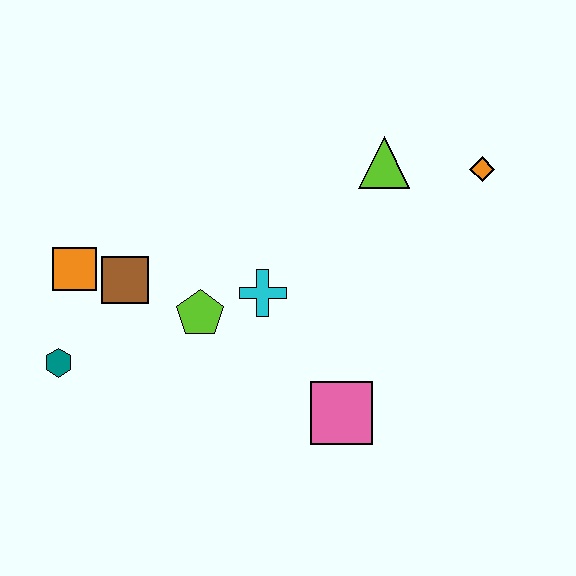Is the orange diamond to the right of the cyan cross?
Yes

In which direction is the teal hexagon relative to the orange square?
The teal hexagon is below the orange square.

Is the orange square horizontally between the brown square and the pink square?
No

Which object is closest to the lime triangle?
The orange diamond is closest to the lime triangle.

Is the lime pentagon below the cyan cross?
Yes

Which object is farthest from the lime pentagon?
The orange diamond is farthest from the lime pentagon.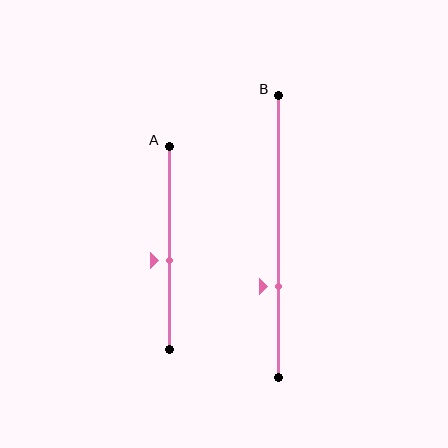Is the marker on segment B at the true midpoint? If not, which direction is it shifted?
No, the marker on segment B is shifted downward by about 18% of the segment length.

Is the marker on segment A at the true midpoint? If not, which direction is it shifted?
No, the marker on segment A is shifted downward by about 6% of the segment length.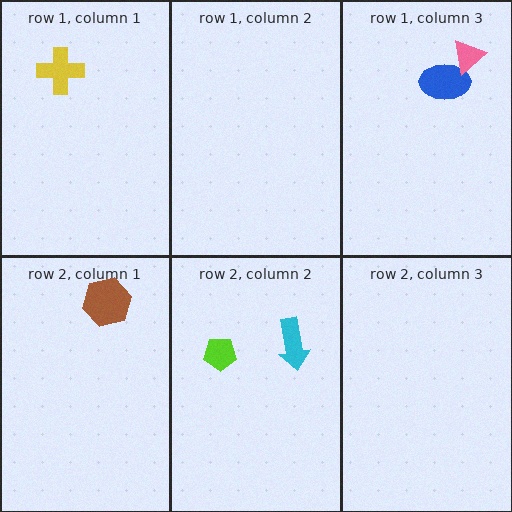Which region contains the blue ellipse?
The row 1, column 3 region.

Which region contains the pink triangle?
The row 1, column 3 region.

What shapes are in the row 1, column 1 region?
The yellow cross.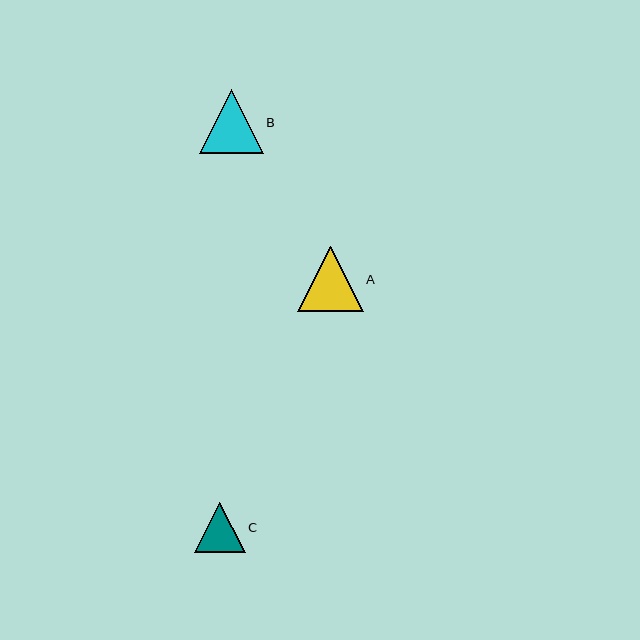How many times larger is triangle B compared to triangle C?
Triangle B is approximately 1.3 times the size of triangle C.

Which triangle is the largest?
Triangle A is the largest with a size of approximately 65 pixels.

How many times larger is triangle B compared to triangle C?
Triangle B is approximately 1.3 times the size of triangle C.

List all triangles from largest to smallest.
From largest to smallest: A, B, C.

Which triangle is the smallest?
Triangle C is the smallest with a size of approximately 51 pixels.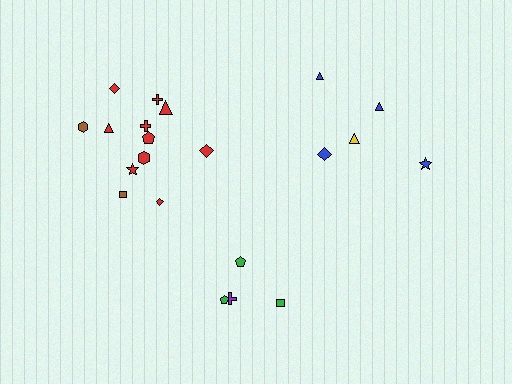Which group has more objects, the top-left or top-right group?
The top-left group.